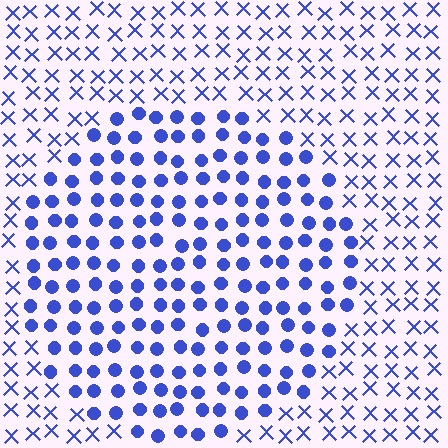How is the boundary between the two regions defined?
The boundary is defined by a change in element shape: circles inside vs. X marks outside. All elements share the same color and spacing.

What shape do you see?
I see a circle.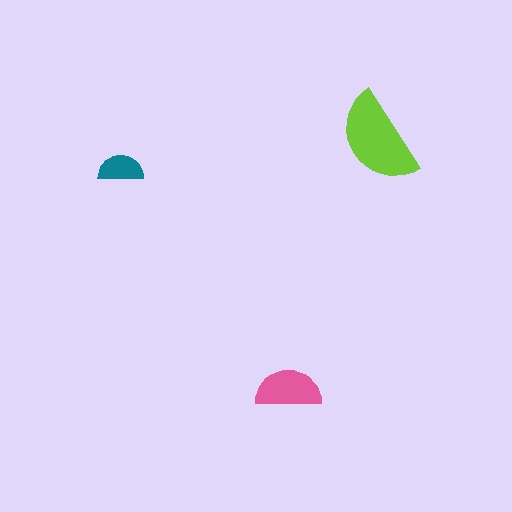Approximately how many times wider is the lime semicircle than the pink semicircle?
About 1.5 times wider.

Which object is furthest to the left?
The teal semicircle is leftmost.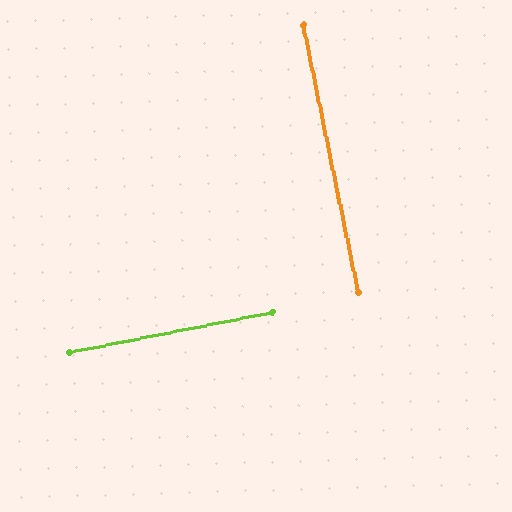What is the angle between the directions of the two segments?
Approximately 89 degrees.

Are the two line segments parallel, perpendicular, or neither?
Perpendicular — they meet at approximately 89°.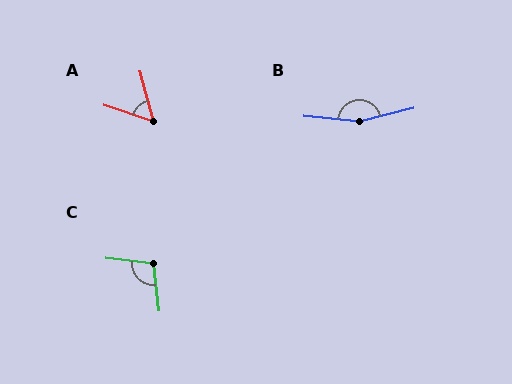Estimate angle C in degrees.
Approximately 103 degrees.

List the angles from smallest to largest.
A (56°), C (103°), B (159°).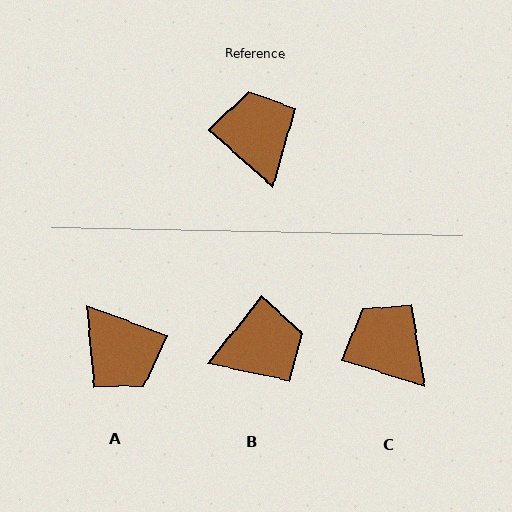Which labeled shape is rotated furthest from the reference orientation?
A, about 158 degrees away.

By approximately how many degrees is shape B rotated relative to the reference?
Approximately 86 degrees clockwise.